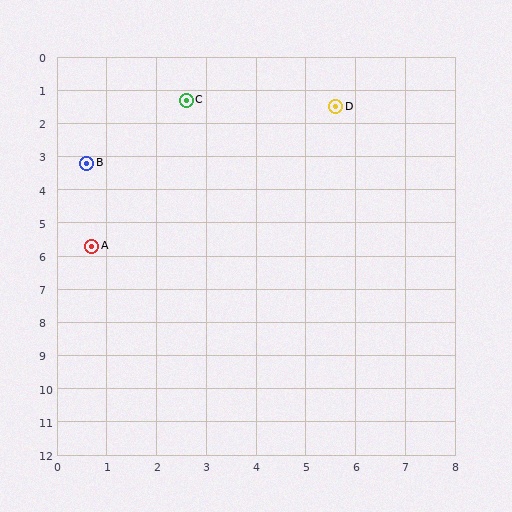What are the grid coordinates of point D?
Point D is at approximately (5.6, 1.5).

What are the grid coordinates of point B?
Point B is at approximately (0.6, 3.2).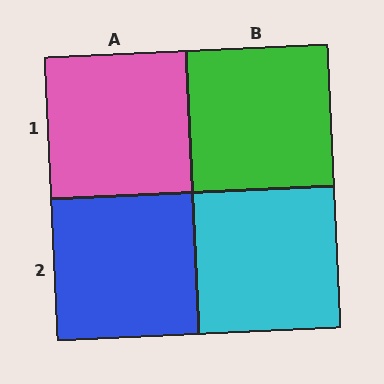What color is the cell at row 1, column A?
Pink.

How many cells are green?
1 cell is green.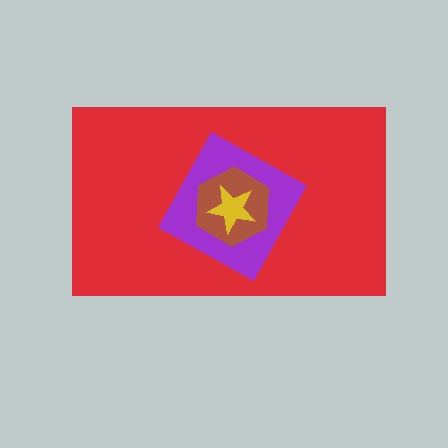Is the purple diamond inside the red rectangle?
Yes.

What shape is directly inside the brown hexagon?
The yellow star.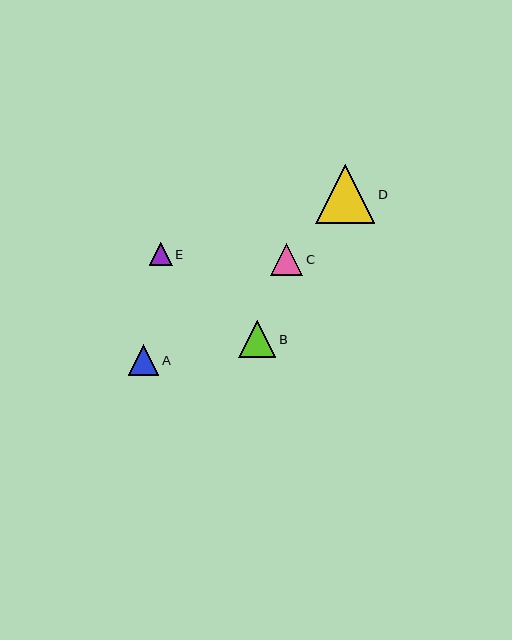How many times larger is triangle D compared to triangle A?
Triangle D is approximately 1.9 times the size of triangle A.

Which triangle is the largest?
Triangle D is the largest with a size of approximately 59 pixels.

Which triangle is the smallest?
Triangle E is the smallest with a size of approximately 23 pixels.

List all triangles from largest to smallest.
From largest to smallest: D, B, C, A, E.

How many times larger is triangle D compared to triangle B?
Triangle D is approximately 1.6 times the size of triangle B.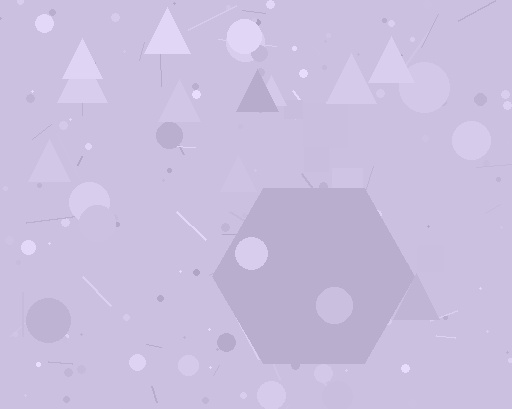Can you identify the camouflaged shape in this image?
The camouflaged shape is a hexagon.